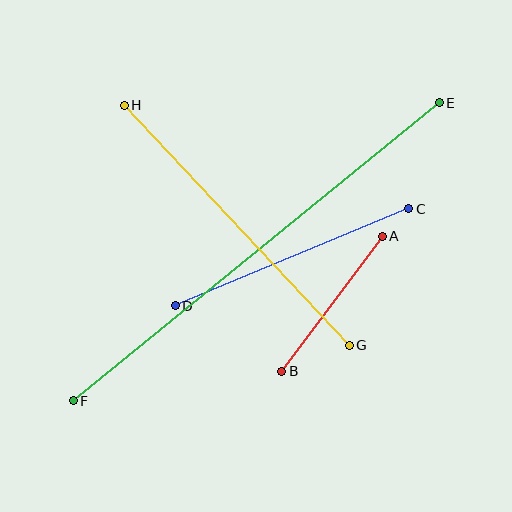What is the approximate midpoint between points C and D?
The midpoint is at approximately (292, 257) pixels.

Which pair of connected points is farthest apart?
Points E and F are farthest apart.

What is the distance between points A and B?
The distance is approximately 169 pixels.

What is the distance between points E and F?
The distance is approximately 472 pixels.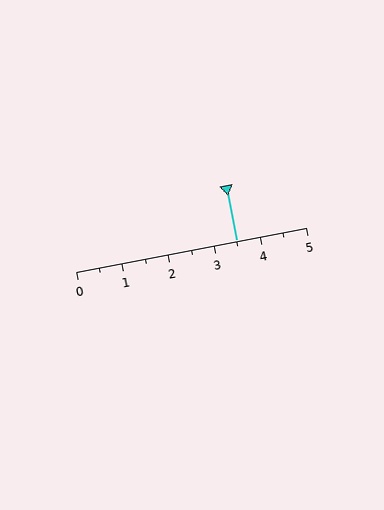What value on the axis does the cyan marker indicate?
The marker indicates approximately 3.5.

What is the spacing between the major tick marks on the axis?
The major ticks are spaced 1 apart.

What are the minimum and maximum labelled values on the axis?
The axis runs from 0 to 5.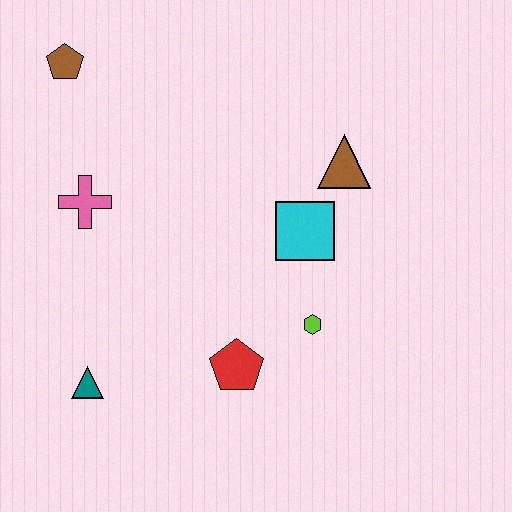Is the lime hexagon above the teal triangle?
Yes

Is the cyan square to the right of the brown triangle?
No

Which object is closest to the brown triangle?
The cyan square is closest to the brown triangle.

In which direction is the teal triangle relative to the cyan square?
The teal triangle is to the left of the cyan square.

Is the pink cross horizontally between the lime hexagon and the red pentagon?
No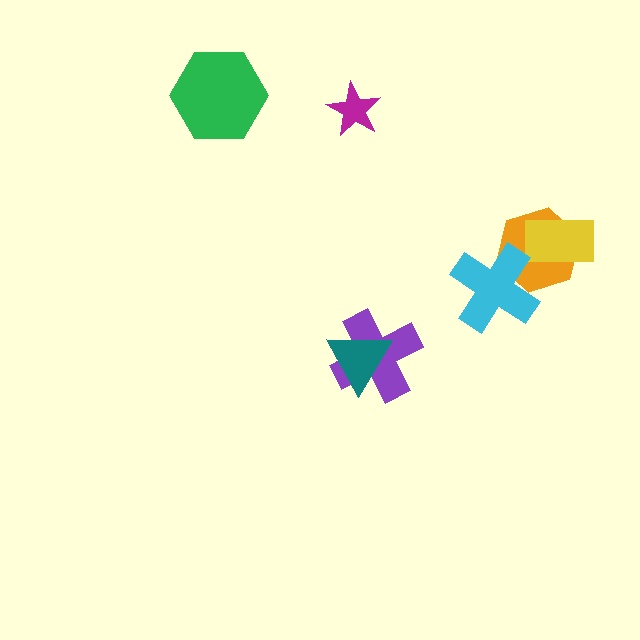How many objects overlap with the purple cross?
1 object overlaps with the purple cross.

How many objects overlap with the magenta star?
0 objects overlap with the magenta star.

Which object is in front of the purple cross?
The teal triangle is in front of the purple cross.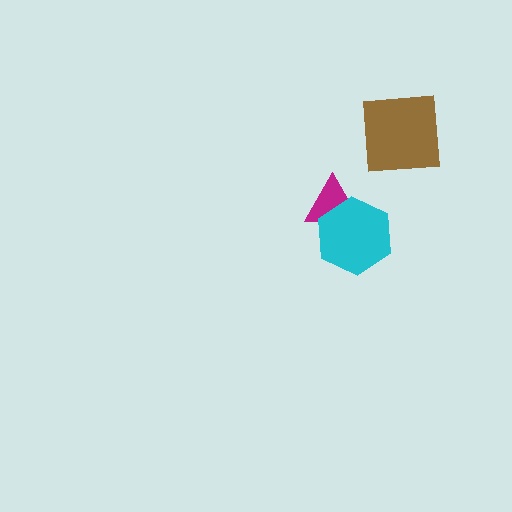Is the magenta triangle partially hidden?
Yes, it is partially covered by another shape.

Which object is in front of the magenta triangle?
The cyan hexagon is in front of the magenta triangle.